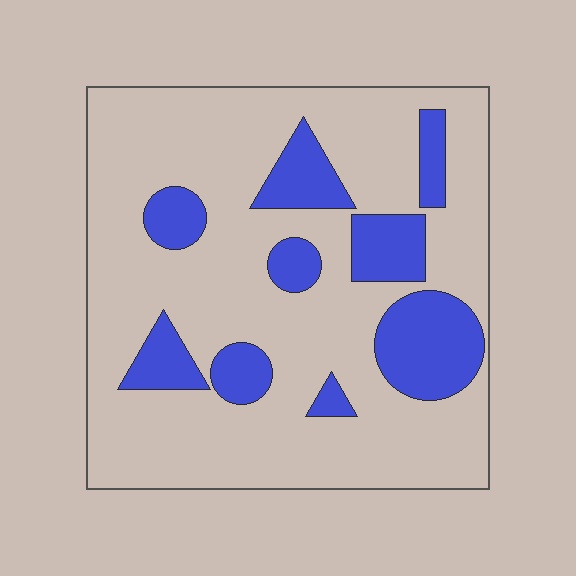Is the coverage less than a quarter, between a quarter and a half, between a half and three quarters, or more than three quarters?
Less than a quarter.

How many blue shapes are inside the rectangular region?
9.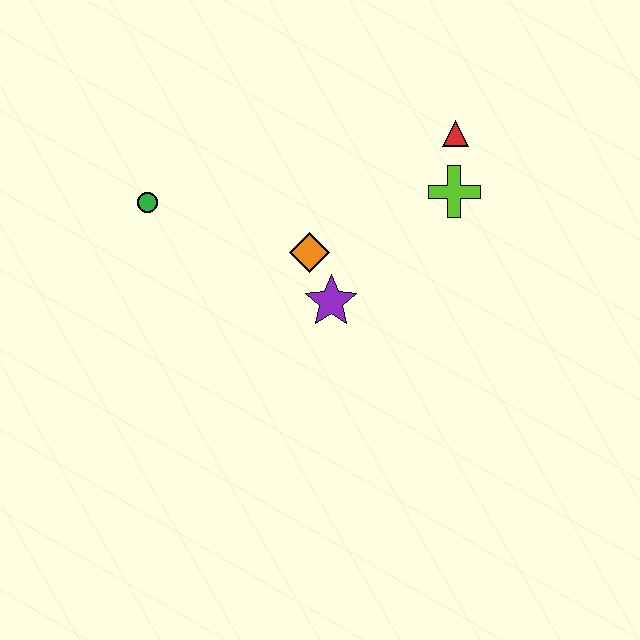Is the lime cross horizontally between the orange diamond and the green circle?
No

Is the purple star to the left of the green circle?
No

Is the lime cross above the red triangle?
No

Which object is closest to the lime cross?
The red triangle is closest to the lime cross.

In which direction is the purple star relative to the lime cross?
The purple star is to the left of the lime cross.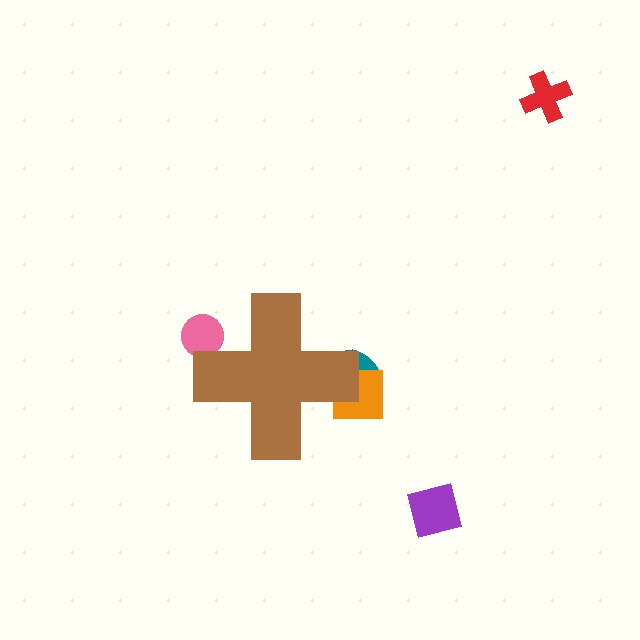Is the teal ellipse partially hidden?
Yes, the teal ellipse is partially hidden behind the brown cross.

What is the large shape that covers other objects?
A brown cross.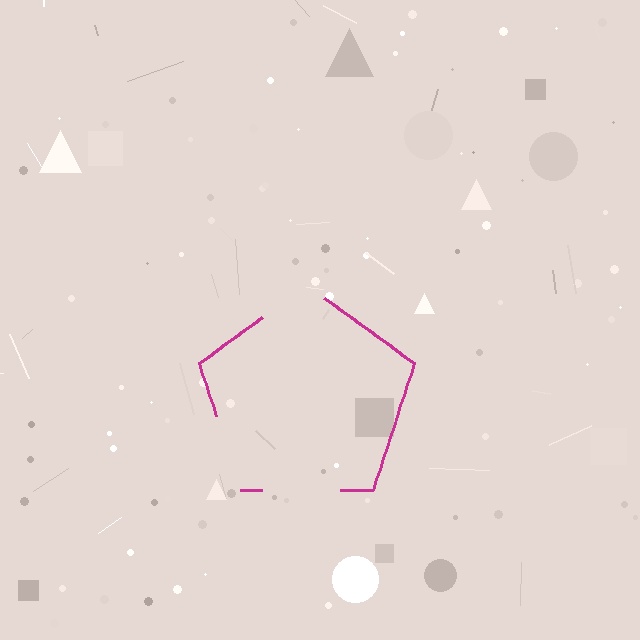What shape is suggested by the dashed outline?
The dashed outline suggests a pentagon.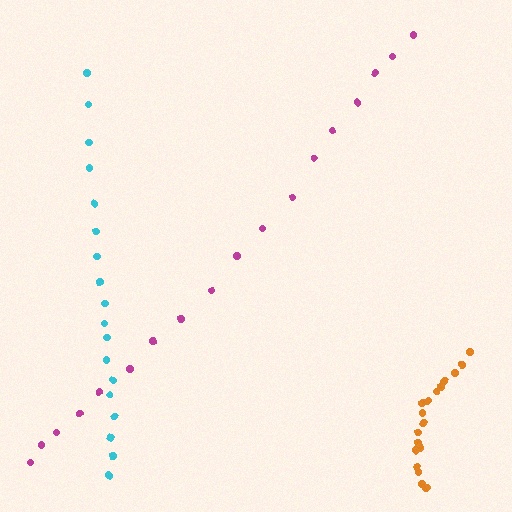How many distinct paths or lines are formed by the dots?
There are 3 distinct paths.